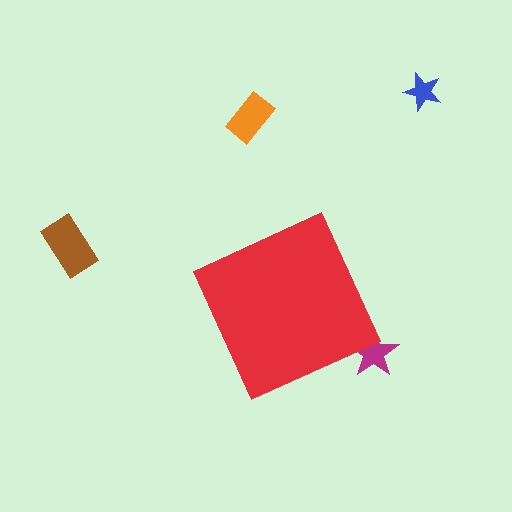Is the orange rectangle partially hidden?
No, the orange rectangle is fully visible.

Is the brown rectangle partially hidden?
No, the brown rectangle is fully visible.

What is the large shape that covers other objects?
A red diamond.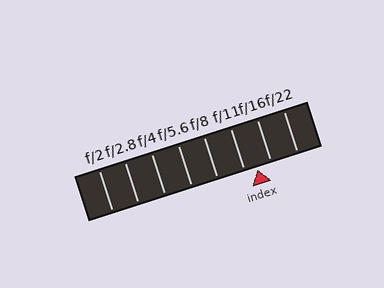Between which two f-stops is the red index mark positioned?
The index mark is between f/11 and f/16.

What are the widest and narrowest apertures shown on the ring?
The widest aperture shown is f/2 and the narrowest is f/22.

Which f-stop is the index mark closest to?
The index mark is closest to f/11.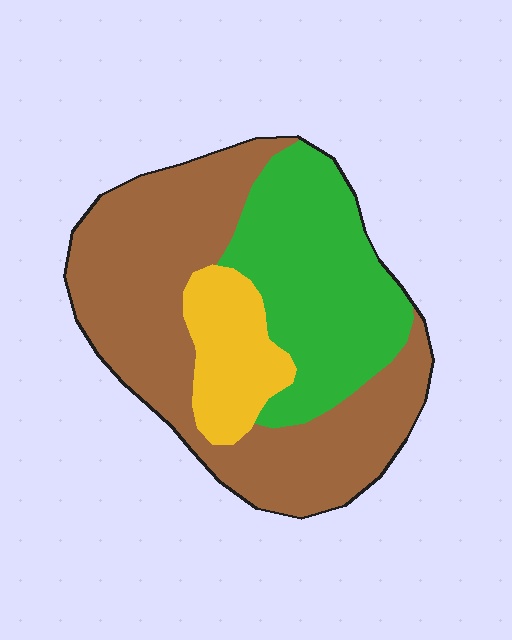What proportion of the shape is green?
Green takes up between a sixth and a third of the shape.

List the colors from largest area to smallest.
From largest to smallest: brown, green, yellow.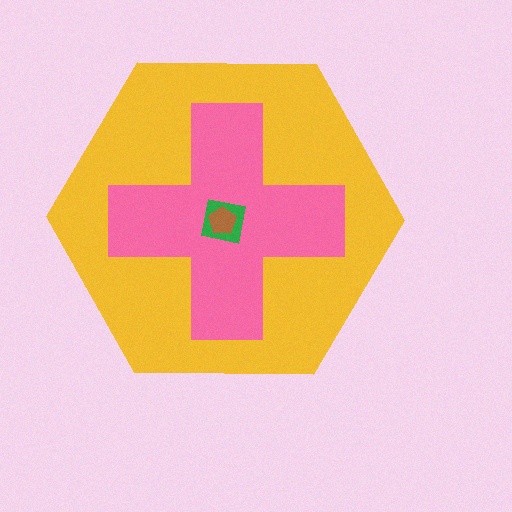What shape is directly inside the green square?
The brown pentagon.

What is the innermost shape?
The brown pentagon.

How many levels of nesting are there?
4.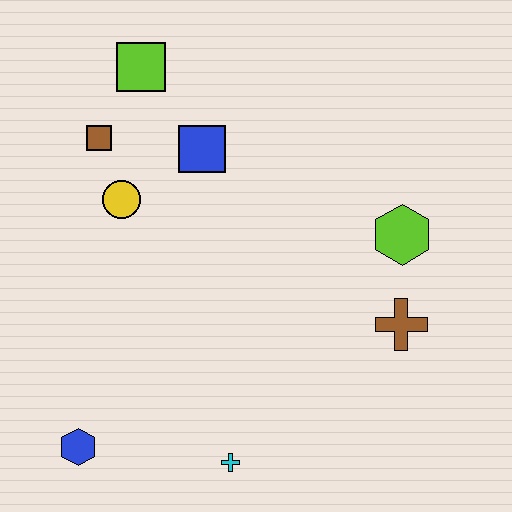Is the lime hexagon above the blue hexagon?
Yes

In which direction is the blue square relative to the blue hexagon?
The blue square is above the blue hexagon.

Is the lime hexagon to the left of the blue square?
No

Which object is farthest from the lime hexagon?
The blue hexagon is farthest from the lime hexagon.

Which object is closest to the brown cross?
The lime hexagon is closest to the brown cross.